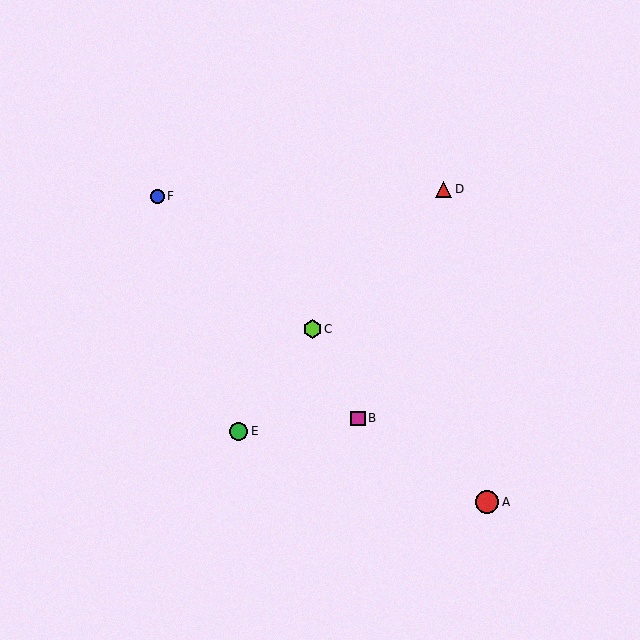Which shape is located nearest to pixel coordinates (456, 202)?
The red triangle (labeled D) at (444, 189) is nearest to that location.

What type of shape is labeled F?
Shape F is a blue circle.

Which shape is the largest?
The red circle (labeled A) is the largest.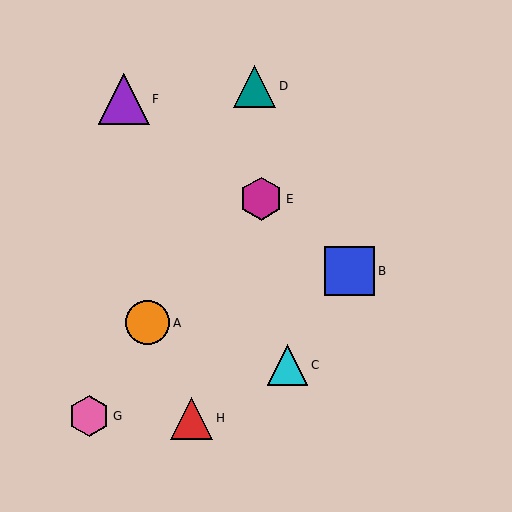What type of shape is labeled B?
Shape B is a blue square.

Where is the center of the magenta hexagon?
The center of the magenta hexagon is at (261, 199).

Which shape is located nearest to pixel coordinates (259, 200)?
The magenta hexagon (labeled E) at (261, 199) is nearest to that location.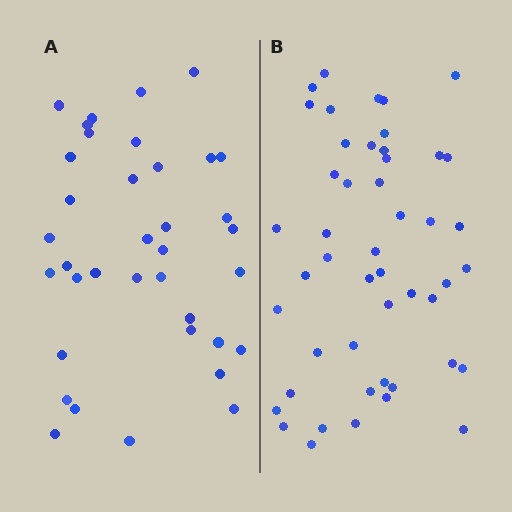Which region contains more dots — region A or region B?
Region B (the right region) has more dots.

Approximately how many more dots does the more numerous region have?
Region B has roughly 12 or so more dots than region A.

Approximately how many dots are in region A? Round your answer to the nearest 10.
About 40 dots. (The exact count is 37, which rounds to 40.)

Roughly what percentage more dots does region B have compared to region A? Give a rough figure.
About 30% more.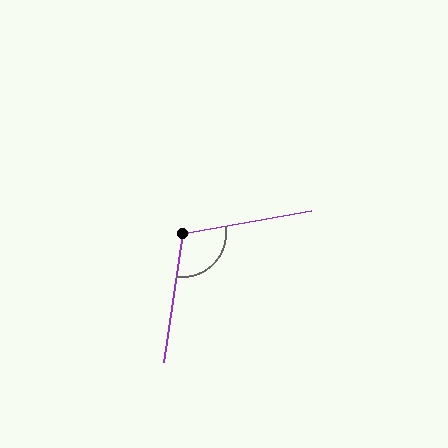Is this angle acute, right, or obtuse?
It is obtuse.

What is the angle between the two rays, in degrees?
Approximately 108 degrees.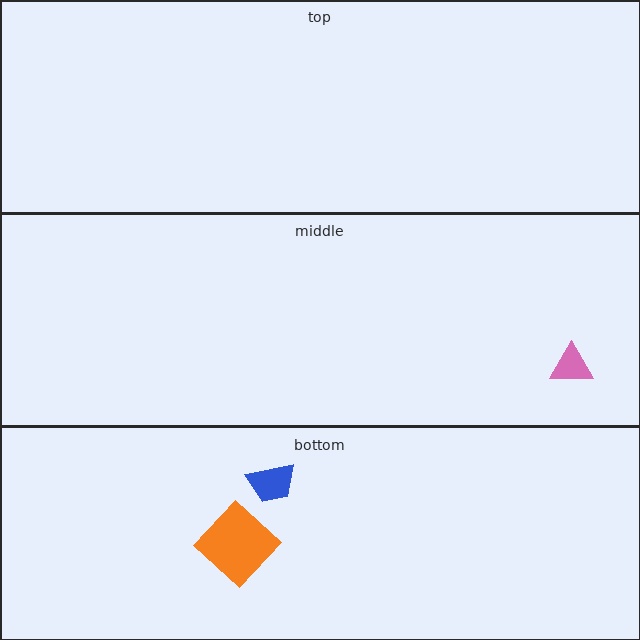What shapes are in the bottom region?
The blue trapezoid, the orange diamond.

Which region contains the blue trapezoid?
The bottom region.